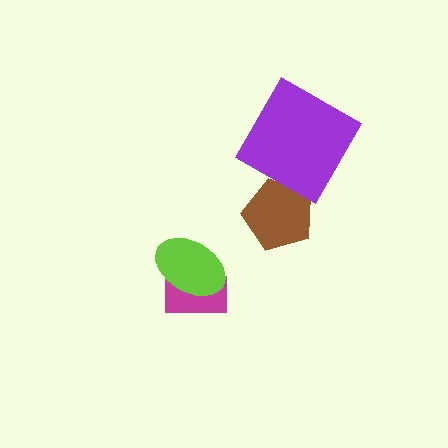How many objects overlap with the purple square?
0 objects overlap with the purple square.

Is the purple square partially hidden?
No, no other shape covers it.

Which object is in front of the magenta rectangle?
The lime ellipse is in front of the magenta rectangle.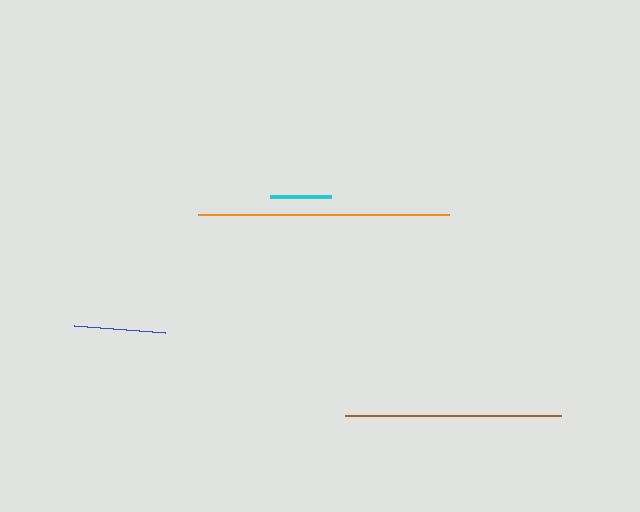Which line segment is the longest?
The orange line is the longest at approximately 252 pixels.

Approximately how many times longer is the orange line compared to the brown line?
The orange line is approximately 1.2 times the length of the brown line.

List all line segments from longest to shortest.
From longest to shortest: orange, brown, blue, cyan.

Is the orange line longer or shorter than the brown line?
The orange line is longer than the brown line.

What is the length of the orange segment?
The orange segment is approximately 252 pixels long.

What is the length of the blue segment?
The blue segment is approximately 91 pixels long.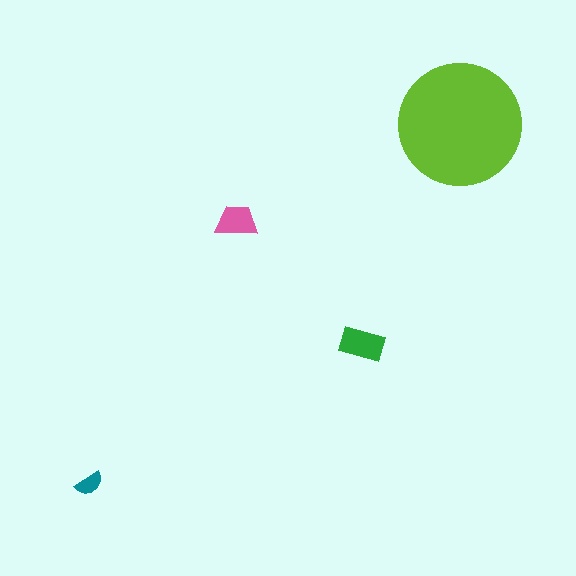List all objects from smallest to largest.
The teal semicircle, the pink trapezoid, the green rectangle, the lime circle.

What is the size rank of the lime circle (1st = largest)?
1st.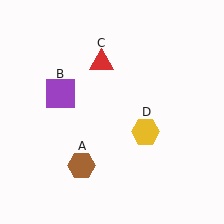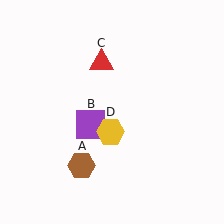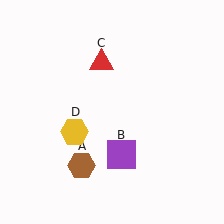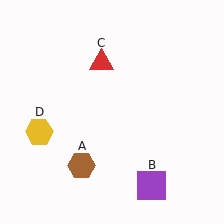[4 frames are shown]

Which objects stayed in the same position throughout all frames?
Brown hexagon (object A) and red triangle (object C) remained stationary.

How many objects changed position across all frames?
2 objects changed position: purple square (object B), yellow hexagon (object D).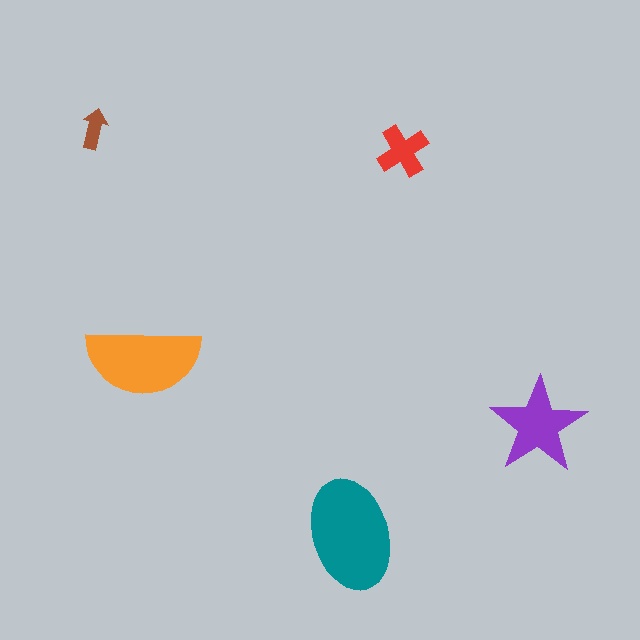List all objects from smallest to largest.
The brown arrow, the red cross, the purple star, the orange semicircle, the teal ellipse.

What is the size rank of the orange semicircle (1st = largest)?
2nd.